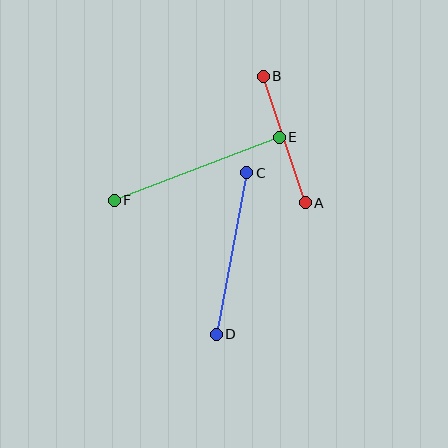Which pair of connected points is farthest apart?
Points E and F are farthest apart.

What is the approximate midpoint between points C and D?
The midpoint is at approximately (231, 253) pixels.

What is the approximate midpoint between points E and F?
The midpoint is at approximately (197, 169) pixels.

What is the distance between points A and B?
The distance is approximately 133 pixels.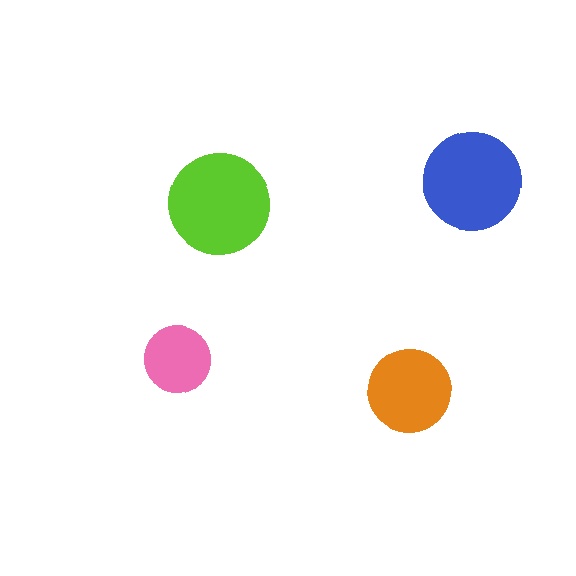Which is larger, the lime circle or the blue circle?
The lime one.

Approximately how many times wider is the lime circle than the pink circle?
About 1.5 times wider.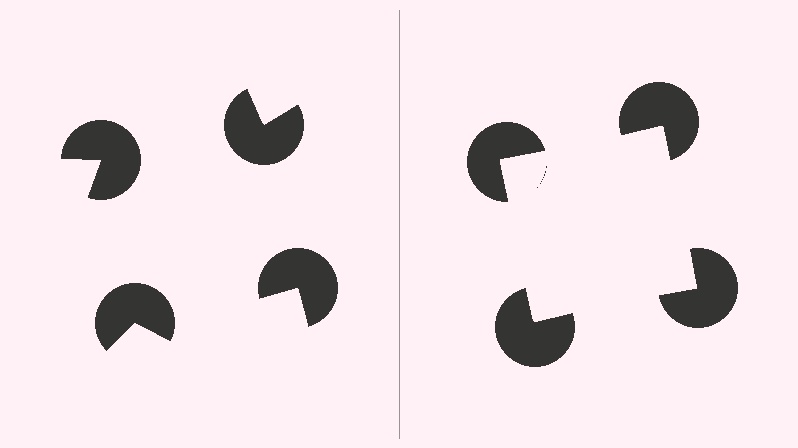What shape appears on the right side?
An illusory square.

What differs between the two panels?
The pac-man discs are positioned identically on both sides; only the wedge orientations differ. On the right they align to a square; on the left they are misaligned.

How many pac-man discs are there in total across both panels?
8 — 4 on each side.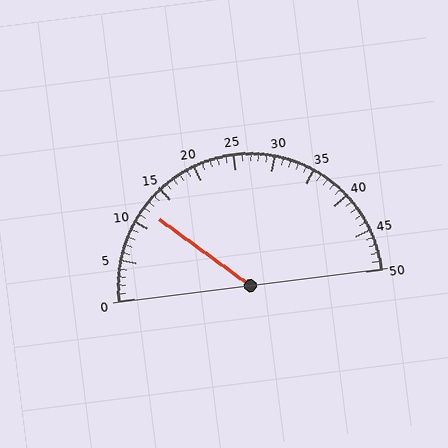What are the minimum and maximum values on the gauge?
The gauge ranges from 0 to 50.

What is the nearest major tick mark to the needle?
The nearest major tick mark is 10.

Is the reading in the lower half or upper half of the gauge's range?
The reading is in the lower half of the range (0 to 50).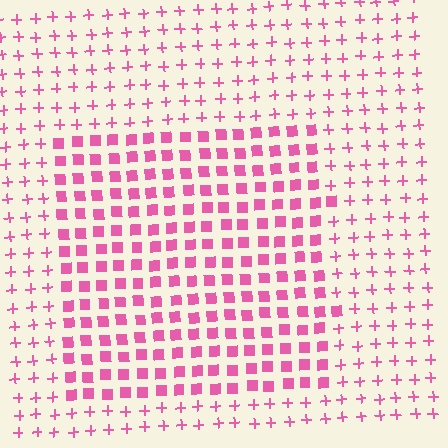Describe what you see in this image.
The image is filled with small pink elements arranged in a uniform grid. A rectangle-shaped region contains squares, while the surrounding area contains plus signs. The boundary is defined purely by the change in element shape.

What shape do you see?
I see a rectangle.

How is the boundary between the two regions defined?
The boundary is defined by a change in element shape: squares inside vs. plus signs outside. All elements share the same color and spacing.